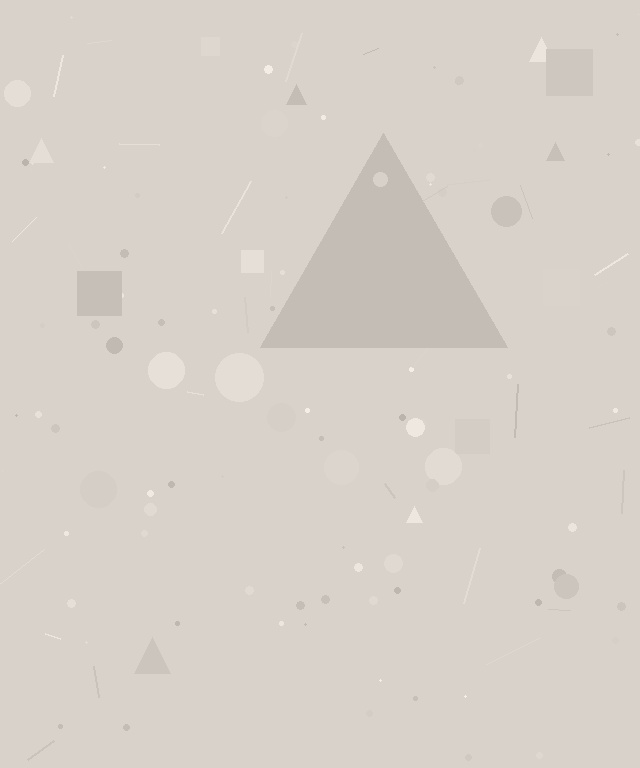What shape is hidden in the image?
A triangle is hidden in the image.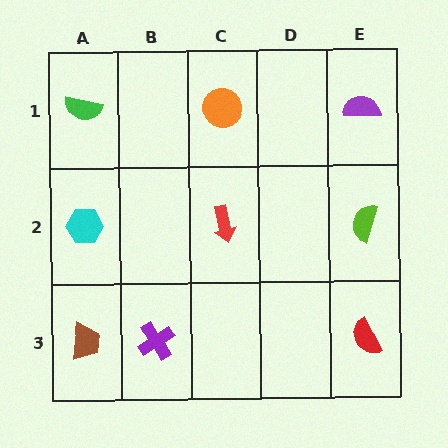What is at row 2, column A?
A cyan hexagon.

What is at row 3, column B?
A purple cross.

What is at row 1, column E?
A purple semicircle.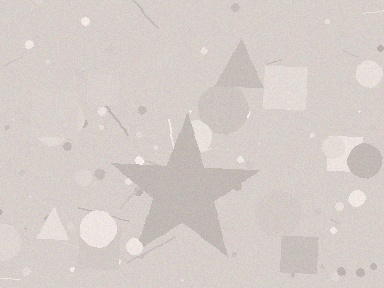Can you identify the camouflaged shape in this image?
The camouflaged shape is a star.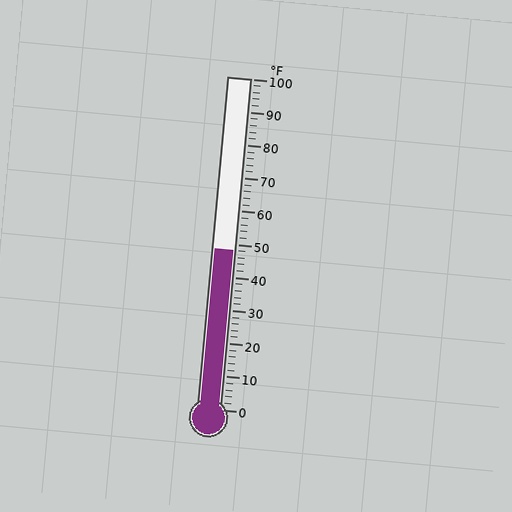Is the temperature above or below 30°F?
The temperature is above 30°F.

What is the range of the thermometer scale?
The thermometer scale ranges from 0°F to 100°F.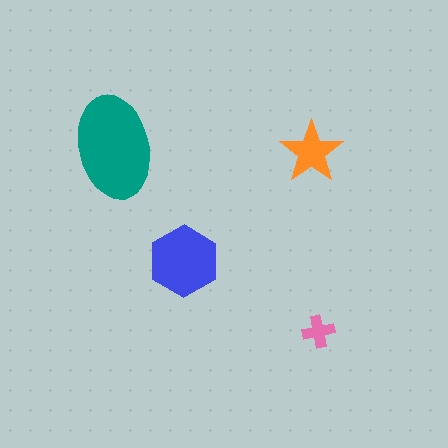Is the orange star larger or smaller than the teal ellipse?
Smaller.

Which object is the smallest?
The pink cross.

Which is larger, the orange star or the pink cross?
The orange star.